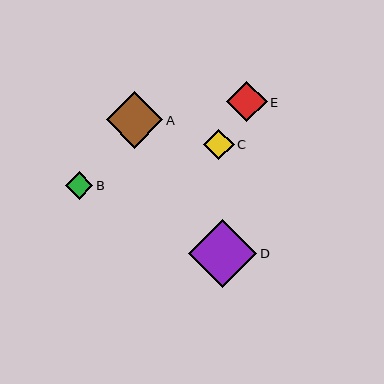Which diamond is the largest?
Diamond D is the largest with a size of approximately 68 pixels.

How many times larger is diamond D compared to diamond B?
Diamond D is approximately 2.5 times the size of diamond B.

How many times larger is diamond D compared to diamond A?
Diamond D is approximately 1.2 times the size of diamond A.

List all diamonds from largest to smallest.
From largest to smallest: D, A, E, C, B.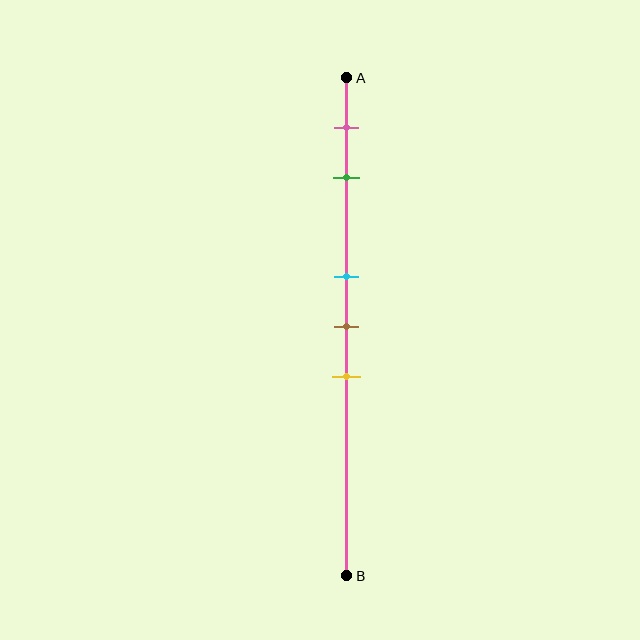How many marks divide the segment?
There are 5 marks dividing the segment.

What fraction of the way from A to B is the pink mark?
The pink mark is approximately 10% (0.1) of the way from A to B.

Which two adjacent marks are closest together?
The cyan and brown marks are the closest adjacent pair.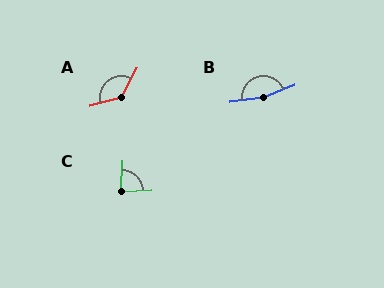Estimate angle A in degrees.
Approximately 133 degrees.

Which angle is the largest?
B, at approximately 165 degrees.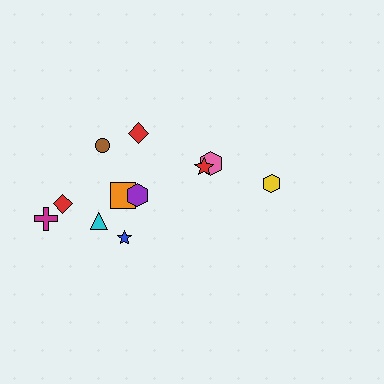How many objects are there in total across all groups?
There are 11 objects.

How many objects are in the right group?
There are 3 objects.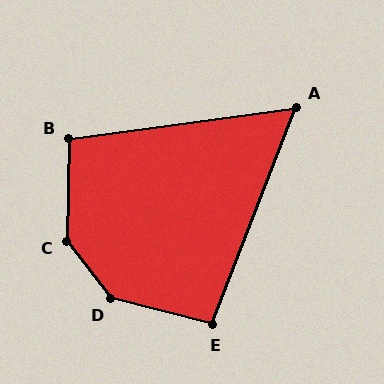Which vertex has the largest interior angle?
C, at approximately 142 degrees.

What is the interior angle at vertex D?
Approximately 141 degrees (obtuse).